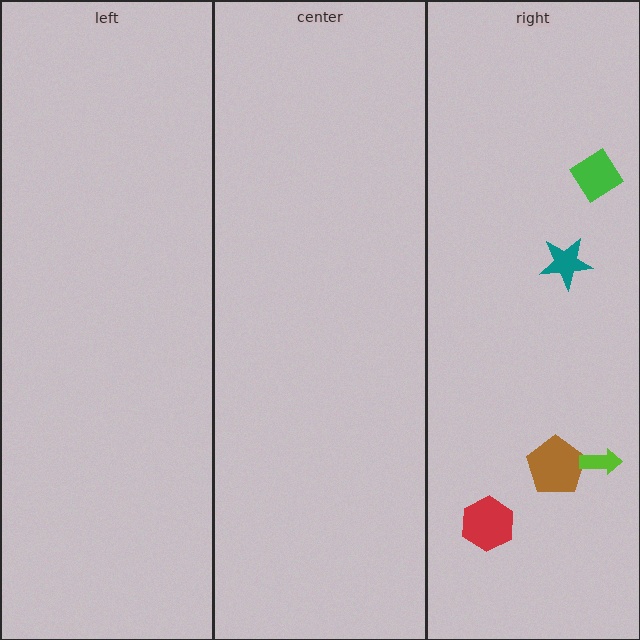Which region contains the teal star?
The right region.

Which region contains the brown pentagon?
The right region.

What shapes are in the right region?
The red hexagon, the brown pentagon, the lime arrow, the teal star, the green diamond.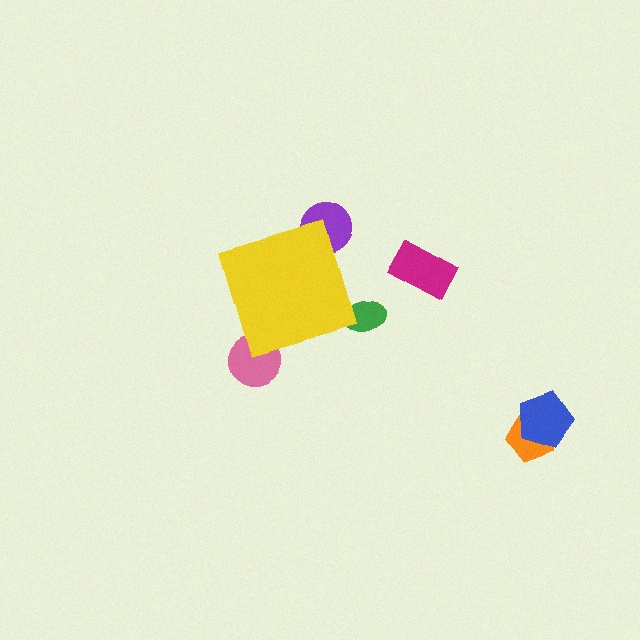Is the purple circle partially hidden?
Yes, the purple circle is partially hidden behind the yellow diamond.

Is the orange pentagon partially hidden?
No, the orange pentagon is fully visible.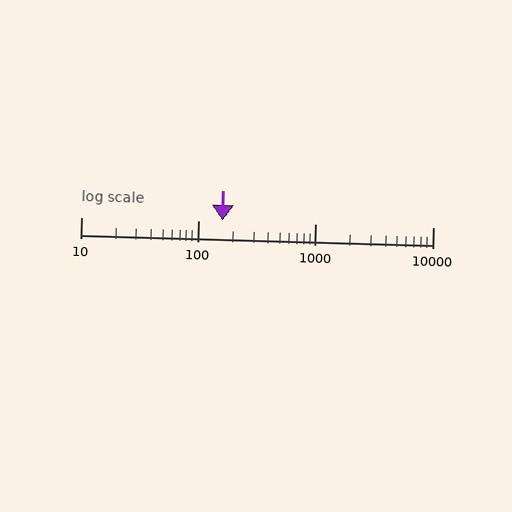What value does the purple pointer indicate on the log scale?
The pointer indicates approximately 160.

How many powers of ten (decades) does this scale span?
The scale spans 3 decades, from 10 to 10000.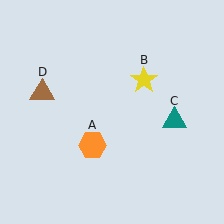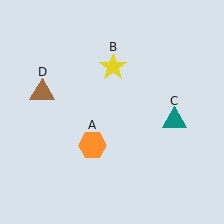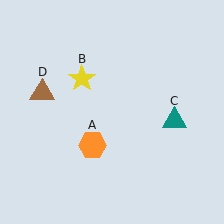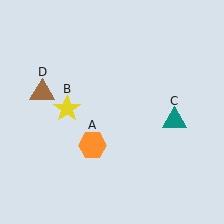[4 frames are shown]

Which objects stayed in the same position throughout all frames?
Orange hexagon (object A) and teal triangle (object C) and brown triangle (object D) remained stationary.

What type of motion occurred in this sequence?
The yellow star (object B) rotated counterclockwise around the center of the scene.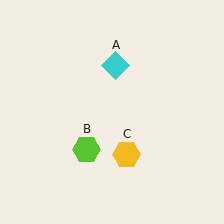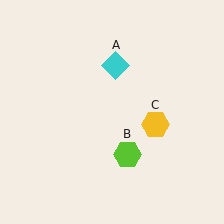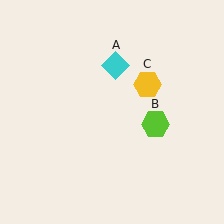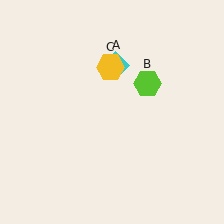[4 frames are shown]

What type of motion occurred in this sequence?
The lime hexagon (object B), yellow hexagon (object C) rotated counterclockwise around the center of the scene.